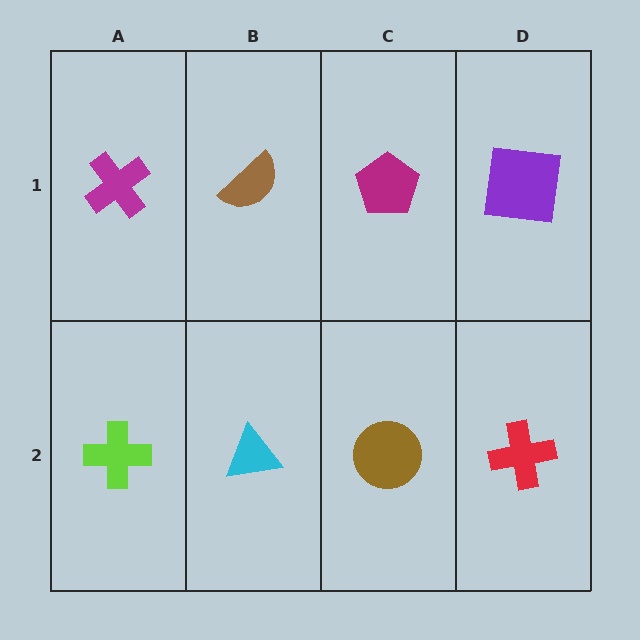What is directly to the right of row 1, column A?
A brown semicircle.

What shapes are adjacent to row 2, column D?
A purple square (row 1, column D), a brown circle (row 2, column C).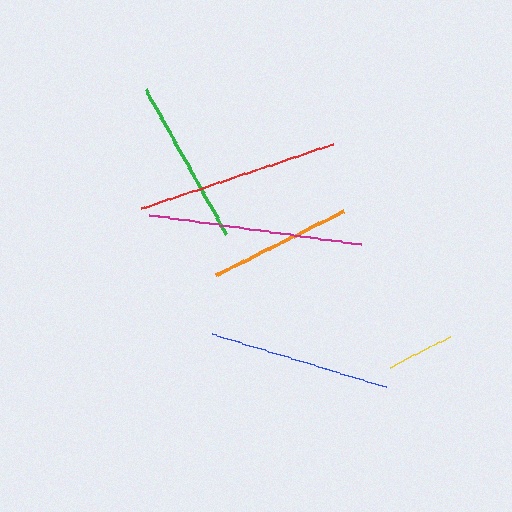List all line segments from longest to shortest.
From longest to shortest: magenta, red, blue, green, orange, yellow.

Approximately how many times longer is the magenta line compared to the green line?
The magenta line is approximately 1.3 times the length of the green line.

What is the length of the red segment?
The red segment is approximately 203 pixels long.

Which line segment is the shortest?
The yellow line is the shortest at approximately 67 pixels.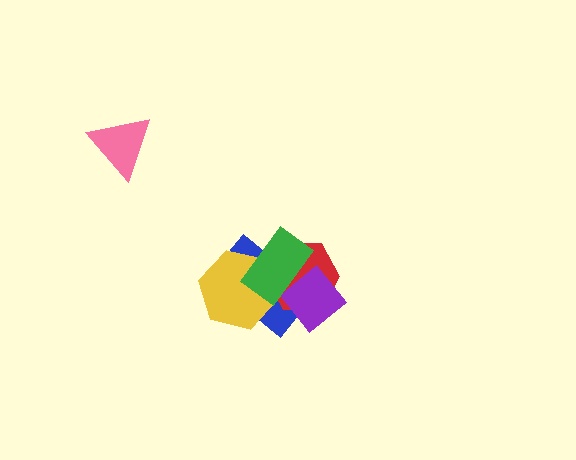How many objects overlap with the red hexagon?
4 objects overlap with the red hexagon.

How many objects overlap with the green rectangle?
4 objects overlap with the green rectangle.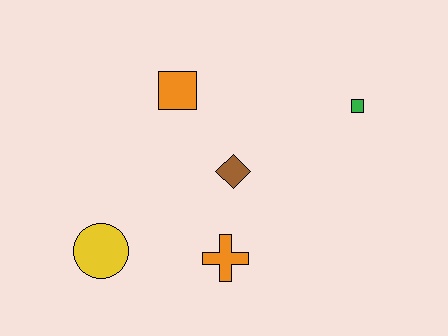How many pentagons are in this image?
There are no pentagons.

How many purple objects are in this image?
There are no purple objects.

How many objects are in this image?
There are 5 objects.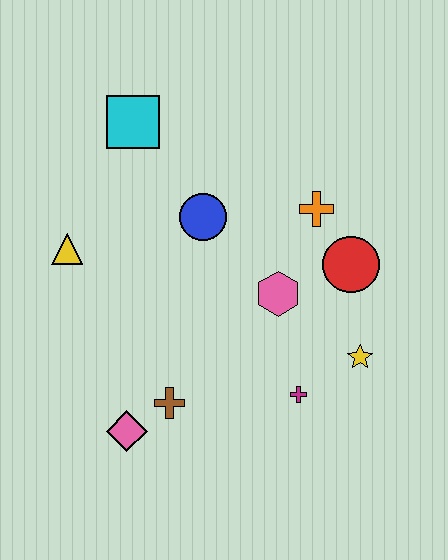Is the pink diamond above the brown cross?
No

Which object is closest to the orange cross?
The red circle is closest to the orange cross.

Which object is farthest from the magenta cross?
The cyan square is farthest from the magenta cross.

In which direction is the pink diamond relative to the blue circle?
The pink diamond is below the blue circle.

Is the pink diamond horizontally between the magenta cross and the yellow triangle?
Yes